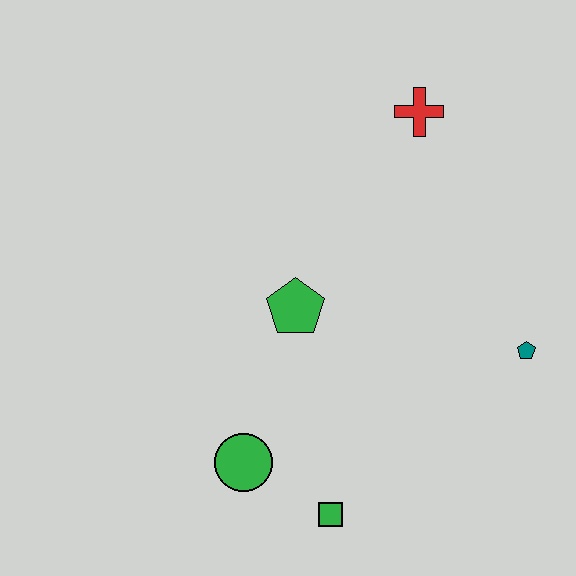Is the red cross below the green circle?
No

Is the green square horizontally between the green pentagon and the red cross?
Yes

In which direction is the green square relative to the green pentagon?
The green square is below the green pentagon.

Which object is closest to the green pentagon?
The green circle is closest to the green pentagon.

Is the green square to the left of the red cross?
Yes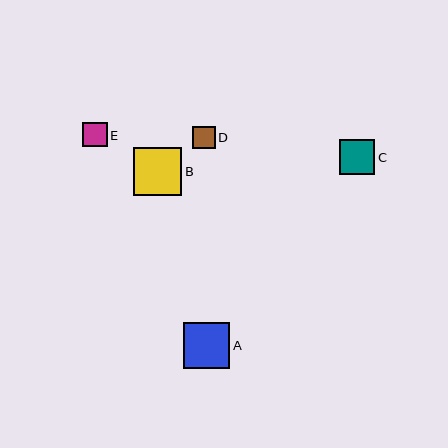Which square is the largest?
Square B is the largest with a size of approximately 48 pixels.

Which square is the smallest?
Square D is the smallest with a size of approximately 22 pixels.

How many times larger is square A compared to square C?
Square A is approximately 1.3 times the size of square C.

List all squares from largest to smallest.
From largest to smallest: B, A, C, E, D.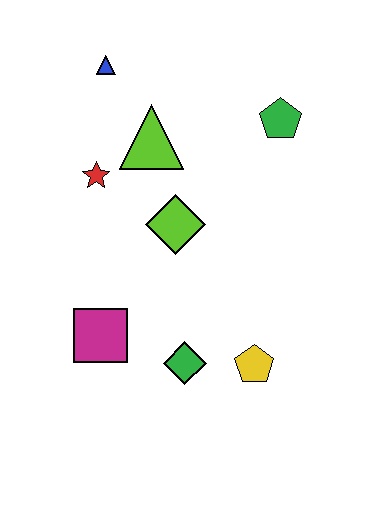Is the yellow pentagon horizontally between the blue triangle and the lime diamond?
No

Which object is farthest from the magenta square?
The green pentagon is farthest from the magenta square.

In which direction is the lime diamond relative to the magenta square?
The lime diamond is above the magenta square.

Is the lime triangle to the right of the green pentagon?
No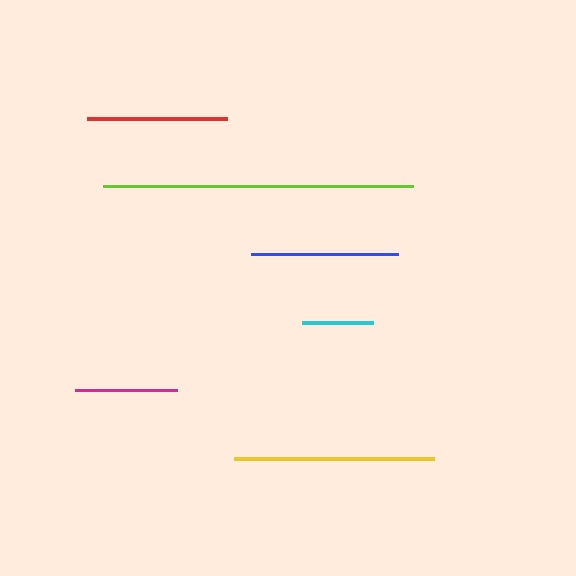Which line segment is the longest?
The lime line is the longest at approximately 310 pixels.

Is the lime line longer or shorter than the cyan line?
The lime line is longer than the cyan line.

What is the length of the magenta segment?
The magenta segment is approximately 102 pixels long.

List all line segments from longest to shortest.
From longest to shortest: lime, yellow, blue, red, magenta, cyan.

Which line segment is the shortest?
The cyan line is the shortest at approximately 71 pixels.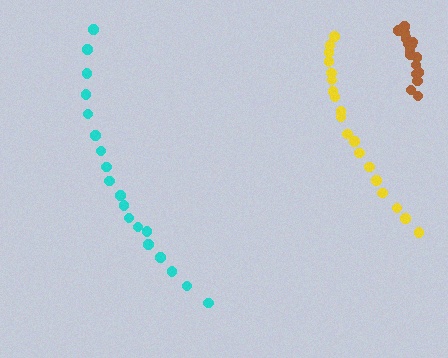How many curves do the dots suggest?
There are 3 distinct paths.